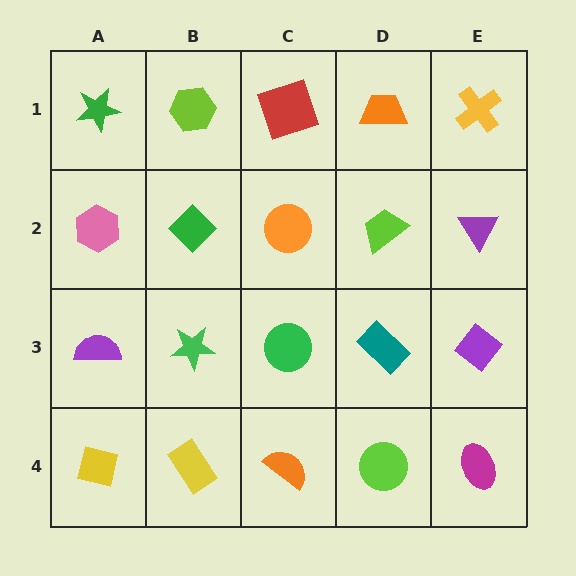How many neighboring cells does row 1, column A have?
2.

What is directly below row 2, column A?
A purple semicircle.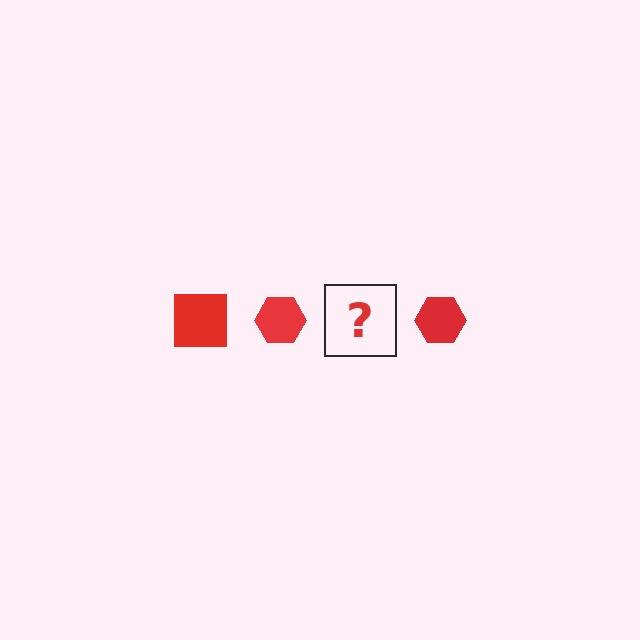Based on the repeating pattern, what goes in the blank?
The blank should be a red square.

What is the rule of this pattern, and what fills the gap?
The rule is that the pattern cycles through square, hexagon shapes in red. The gap should be filled with a red square.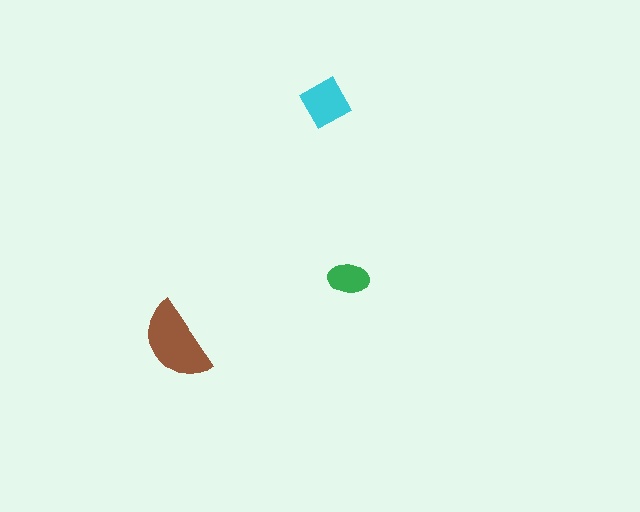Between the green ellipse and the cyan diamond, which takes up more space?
The cyan diamond.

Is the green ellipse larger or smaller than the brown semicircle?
Smaller.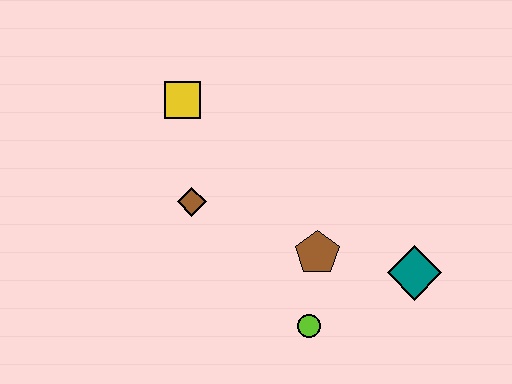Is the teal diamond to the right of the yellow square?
Yes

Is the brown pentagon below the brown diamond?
Yes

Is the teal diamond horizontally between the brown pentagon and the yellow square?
No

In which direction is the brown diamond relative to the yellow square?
The brown diamond is below the yellow square.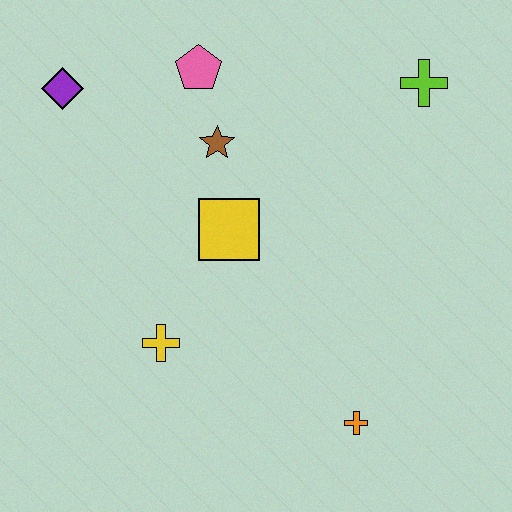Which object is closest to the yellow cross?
The yellow square is closest to the yellow cross.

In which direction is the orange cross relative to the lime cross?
The orange cross is below the lime cross.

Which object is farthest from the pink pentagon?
The orange cross is farthest from the pink pentagon.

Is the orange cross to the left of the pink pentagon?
No